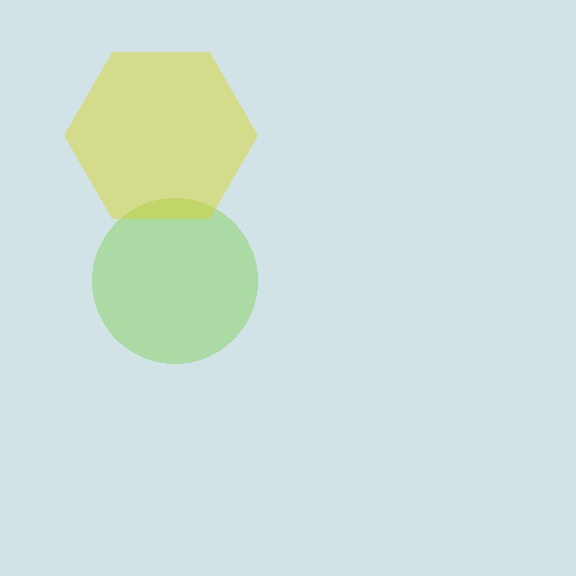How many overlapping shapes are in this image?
There are 2 overlapping shapes in the image.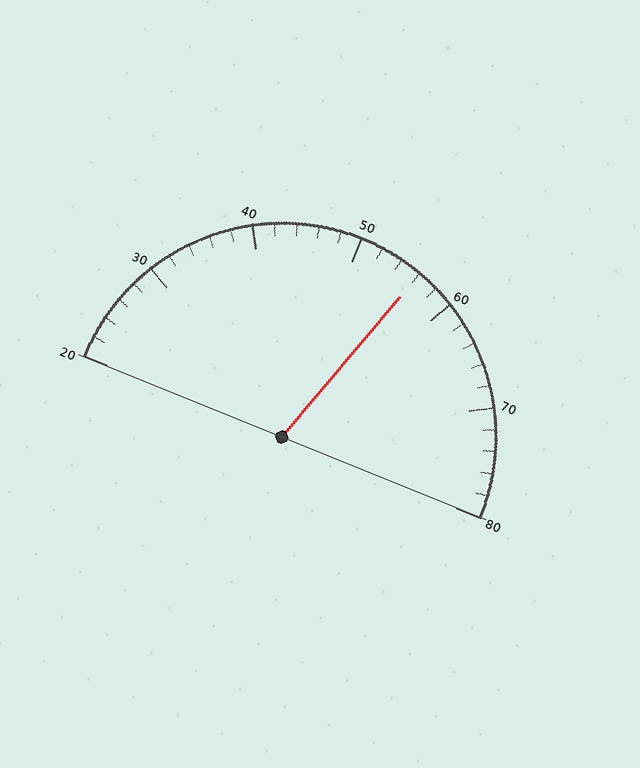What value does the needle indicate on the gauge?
The needle indicates approximately 56.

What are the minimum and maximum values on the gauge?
The gauge ranges from 20 to 80.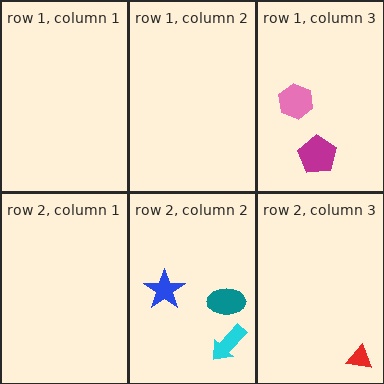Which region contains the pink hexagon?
The row 1, column 3 region.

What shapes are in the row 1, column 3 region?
The magenta pentagon, the pink hexagon.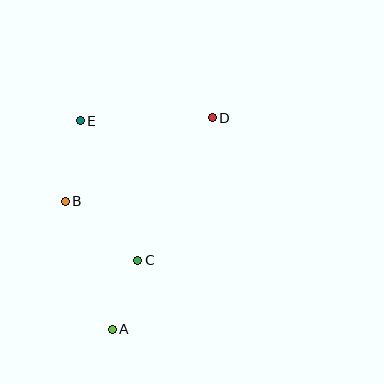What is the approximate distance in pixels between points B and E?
The distance between B and E is approximately 82 pixels.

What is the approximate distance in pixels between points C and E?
The distance between C and E is approximately 151 pixels.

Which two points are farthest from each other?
Points A and D are farthest from each other.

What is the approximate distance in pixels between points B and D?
The distance between B and D is approximately 169 pixels.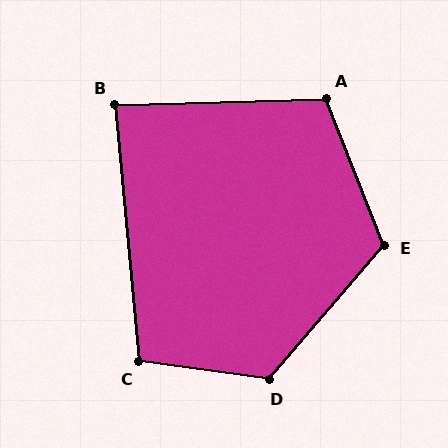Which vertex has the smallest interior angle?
B, at approximately 86 degrees.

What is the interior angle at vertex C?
Approximately 103 degrees (obtuse).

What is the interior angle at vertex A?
Approximately 110 degrees (obtuse).